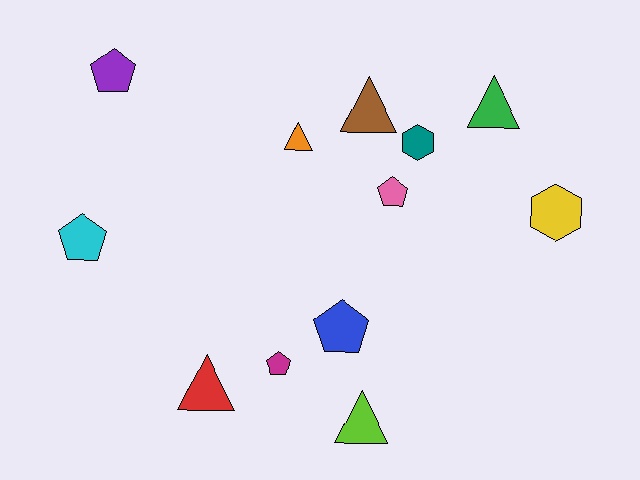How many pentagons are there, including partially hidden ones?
There are 5 pentagons.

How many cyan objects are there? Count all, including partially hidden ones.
There is 1 cyan object.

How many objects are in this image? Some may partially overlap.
There are 12 objects.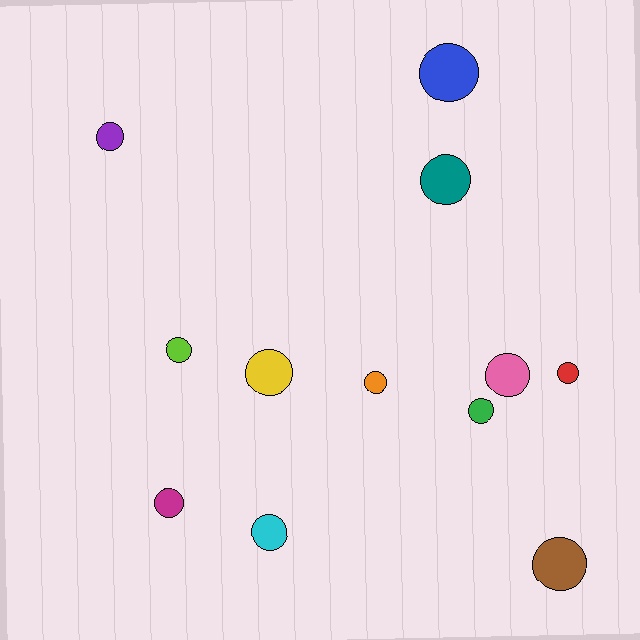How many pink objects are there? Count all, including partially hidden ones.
There is 1 pink object.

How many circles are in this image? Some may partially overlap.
There are 12 circles.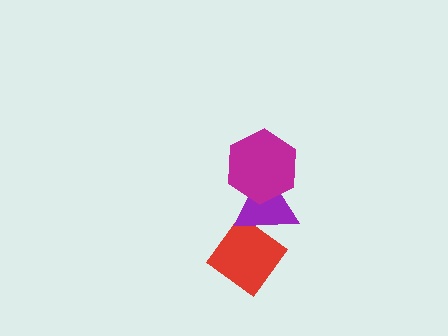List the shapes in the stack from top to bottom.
From top to bottom: the magenta hexagon, the purple triangle, the red diamond.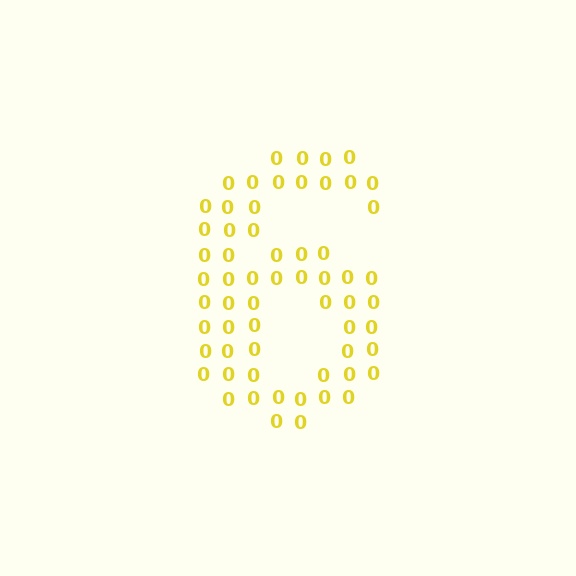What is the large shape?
The large shape is the digit 6.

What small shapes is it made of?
It is made of small digit 0's.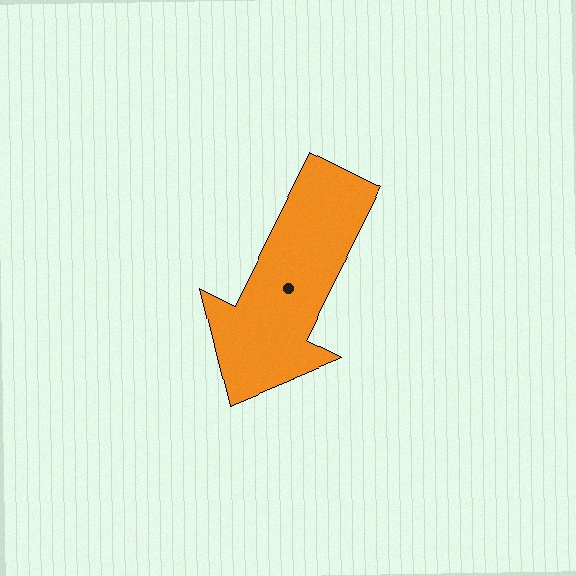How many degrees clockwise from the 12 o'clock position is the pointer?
Approximately 207 degrees.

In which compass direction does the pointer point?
Southwest.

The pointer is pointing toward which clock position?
Roughly 7 o'clock.